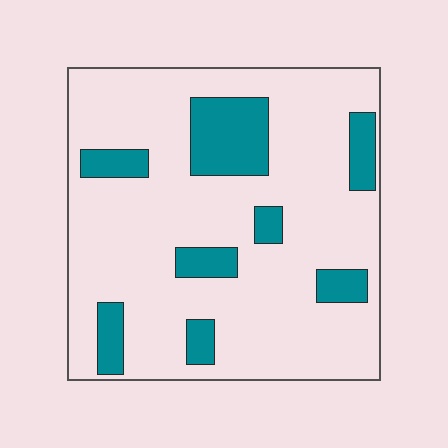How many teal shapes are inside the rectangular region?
8.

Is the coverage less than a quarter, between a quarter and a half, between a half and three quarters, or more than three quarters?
Less than a quarter.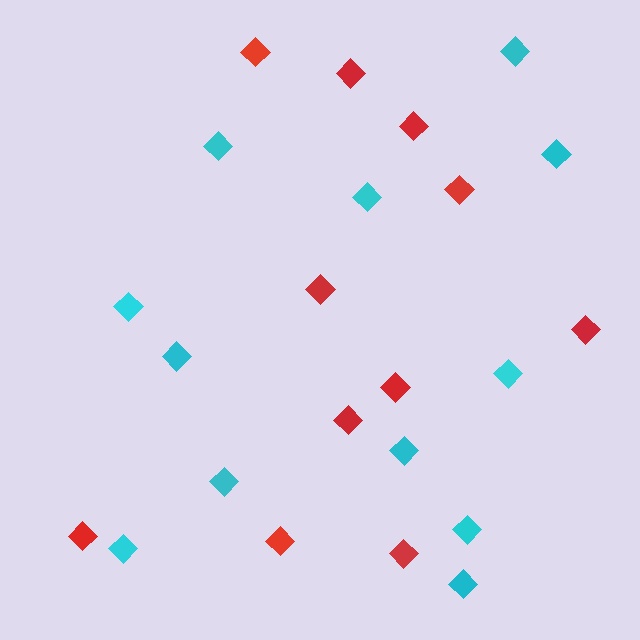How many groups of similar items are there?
There are 2 groups: one group of red diamonds (11) and one group of cyan diamonds (12).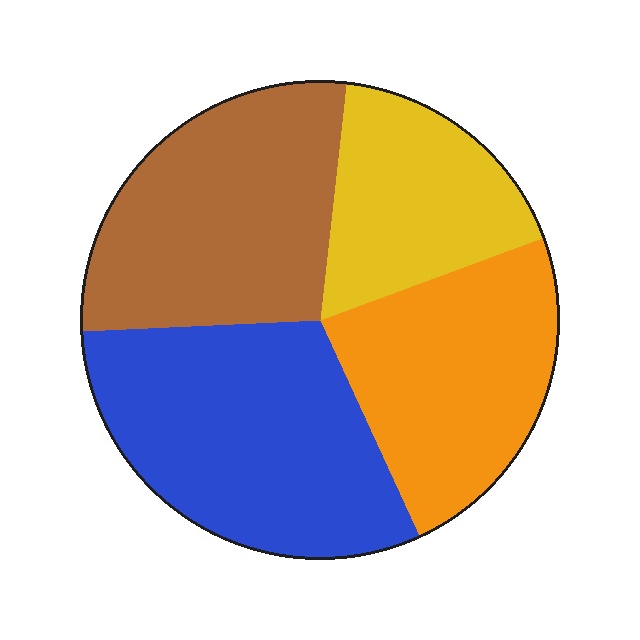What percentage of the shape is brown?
Brown covers 28% of the shape.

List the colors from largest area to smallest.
From largest to smallest: blue, brown, orange, yellow.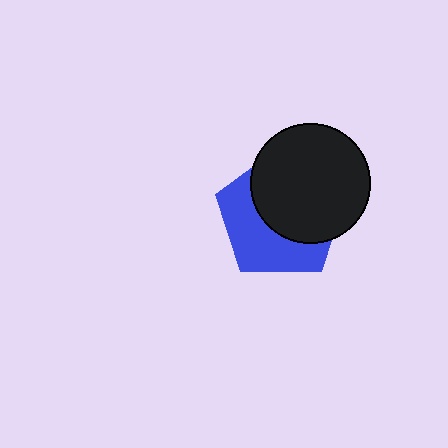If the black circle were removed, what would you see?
You would see the complete blue pentagon.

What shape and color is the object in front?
The object in front is a black circle.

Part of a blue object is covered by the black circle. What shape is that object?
It is a pentagon.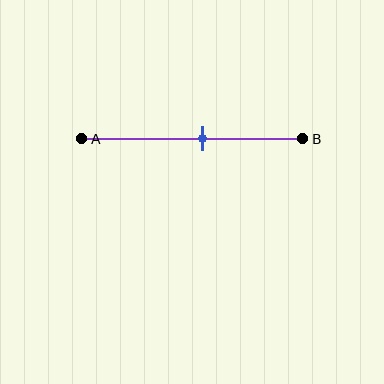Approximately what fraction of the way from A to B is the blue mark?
The blue mark is approximately 55% of the way from A to B.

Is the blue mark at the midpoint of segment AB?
No, the mark is at about 55% from A, not at the 50% midpoint.